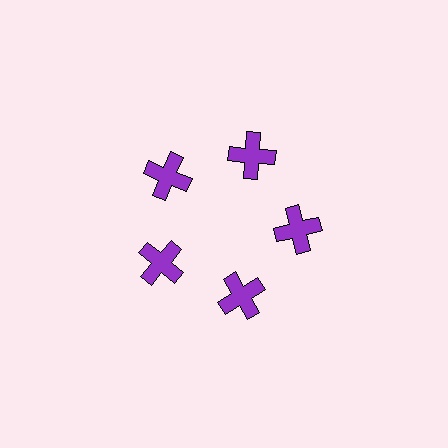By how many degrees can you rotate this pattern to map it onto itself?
The pattern maps onto itself every 72 degrees of rotation.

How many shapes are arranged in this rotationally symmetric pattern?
There are 5 shapes, arranged in 5 groups of 1.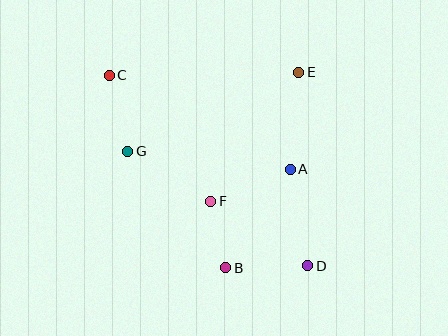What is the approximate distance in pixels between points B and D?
The distance between B and D is approximately 82 pixels.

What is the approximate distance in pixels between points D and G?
The distance between D and G is approximately 213 pixels.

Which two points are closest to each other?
Points B and F are closest to each other.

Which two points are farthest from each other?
Points C and D are farthest from each other.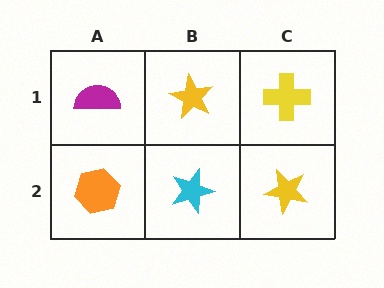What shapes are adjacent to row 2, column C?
A yellow cross (row 1, column C), a cyan star (row 2, column B).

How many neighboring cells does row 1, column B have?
3.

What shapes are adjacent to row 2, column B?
A yellow star (row 1, column B), an orange hexagon (row 2, column A), a yellow star (row 2, column C).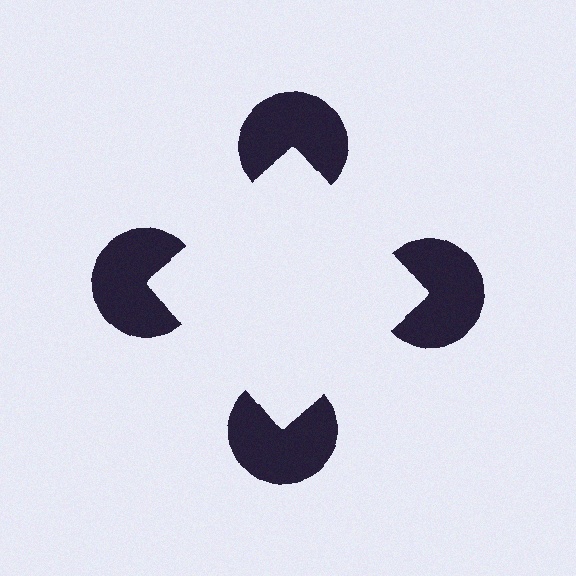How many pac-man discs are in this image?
There are 4 — one at each vertex of the illusory square.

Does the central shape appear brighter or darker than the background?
It typically appears slightly brighter than the background, even though no actual brightness change is drawn.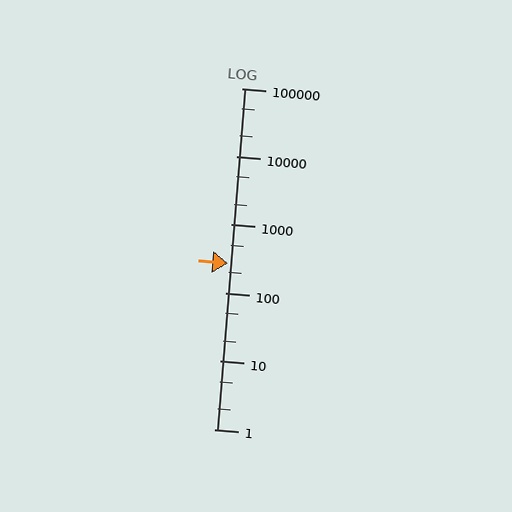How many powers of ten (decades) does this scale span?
The scale spans 5 decades, from 1 to 100000.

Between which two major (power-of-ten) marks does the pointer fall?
The pointer is between 100 and 1000.